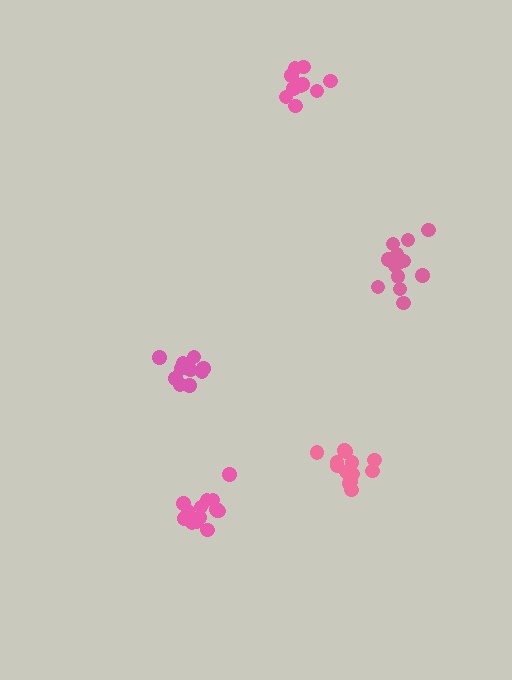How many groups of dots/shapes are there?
There are 5 groups.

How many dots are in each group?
Group 1: 14 dots, Group 2: 10 dots, Group 3: 11 dots, Group 4: 13 dots, Group 5: 14 dots (62 total).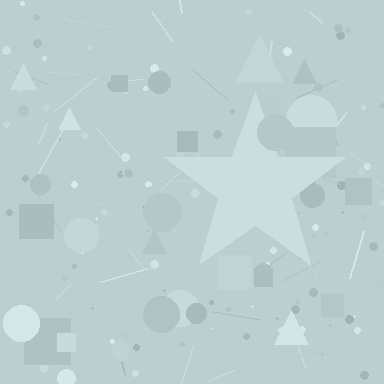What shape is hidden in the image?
A star is hidden in the image.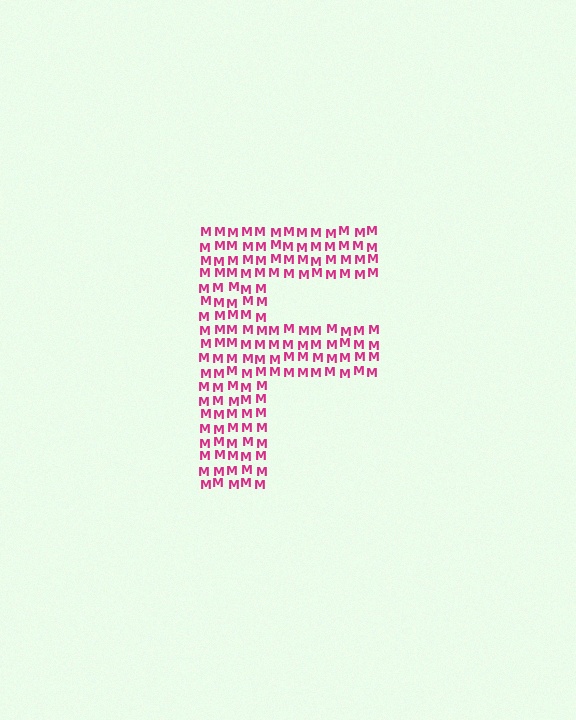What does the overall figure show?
The overall figure shows the letter F.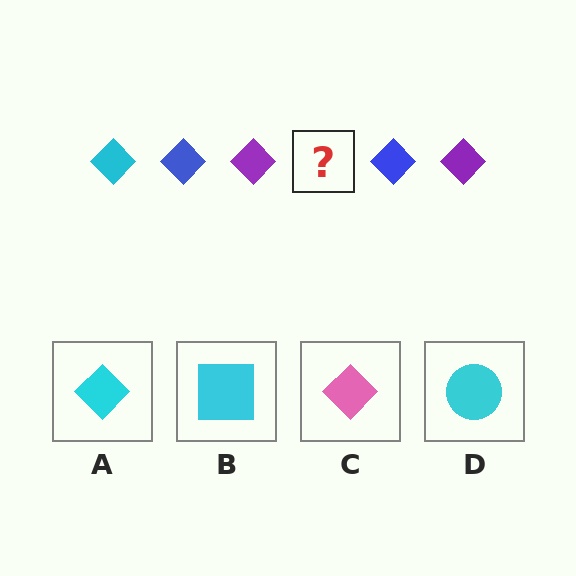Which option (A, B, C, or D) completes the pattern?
A.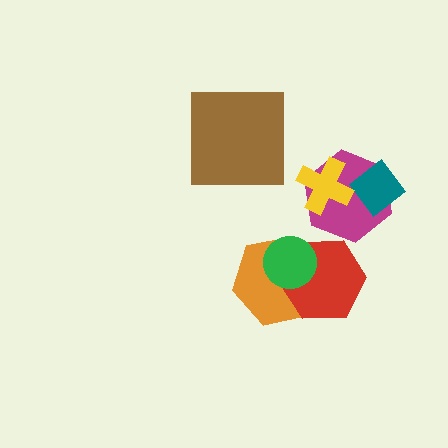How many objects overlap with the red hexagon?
2 objects overlap with the red hexagon.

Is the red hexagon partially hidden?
Yes, it is partially covered by another shape.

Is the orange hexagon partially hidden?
Yes, it is partially covered by another shape.